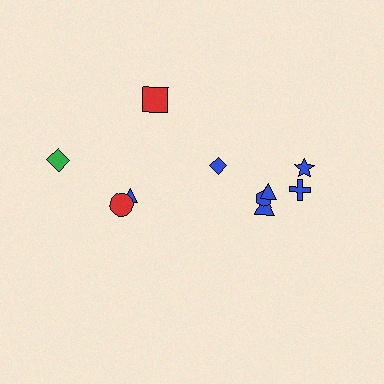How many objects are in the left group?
There are 4 objects.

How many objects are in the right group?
There are 6 objects.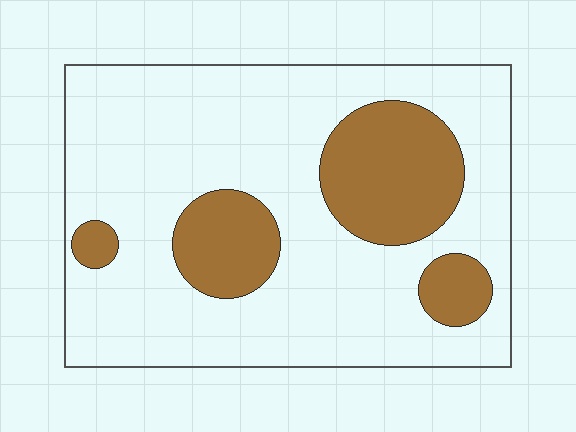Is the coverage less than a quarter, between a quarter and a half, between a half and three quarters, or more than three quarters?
Less than a quarter.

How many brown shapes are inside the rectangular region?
4.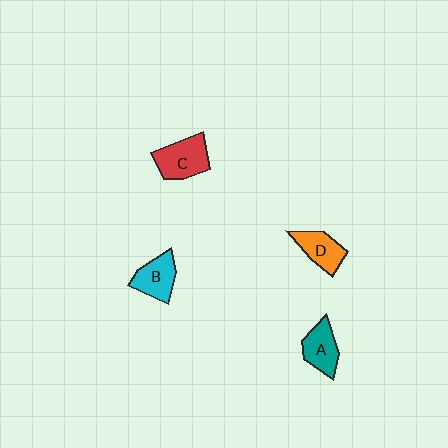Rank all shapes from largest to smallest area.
From largest to smallest: C (red), B (cyan), A (teal), D (orange).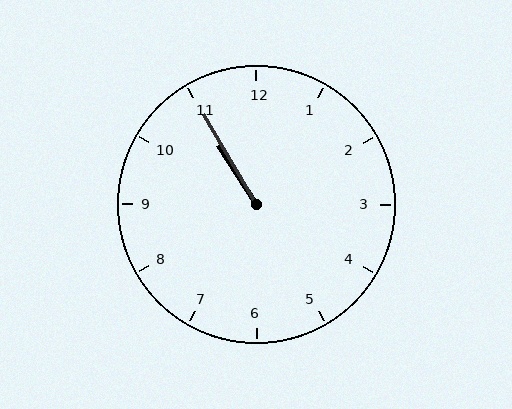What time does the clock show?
10:55.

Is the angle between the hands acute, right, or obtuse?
It is acute.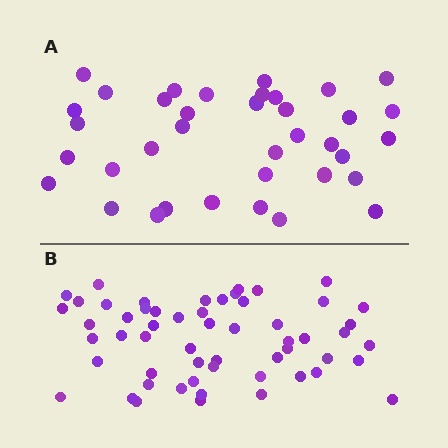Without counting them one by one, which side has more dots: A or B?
Region B (the bottom region) has more dots.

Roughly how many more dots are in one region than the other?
Region B has approximately 20 more dots than region A.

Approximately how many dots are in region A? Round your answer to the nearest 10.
About 40 dots. (The exact count is 37, which rounds to 40.)